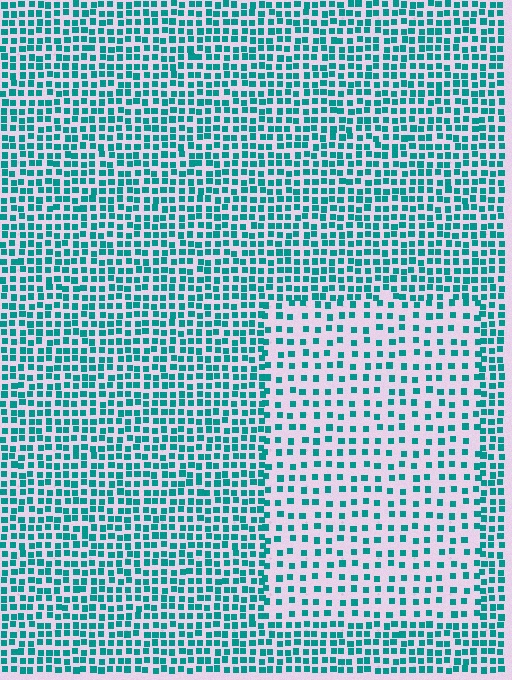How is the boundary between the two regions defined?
The boundary is defined by a change in element density (approximately 2.0x ratio). All elements are the same color, size, and shape.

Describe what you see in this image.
The image contains small teal elements arranged at two different densities. A rectangle-shaped region is visible where the elements are less densely packed than the surrounding area.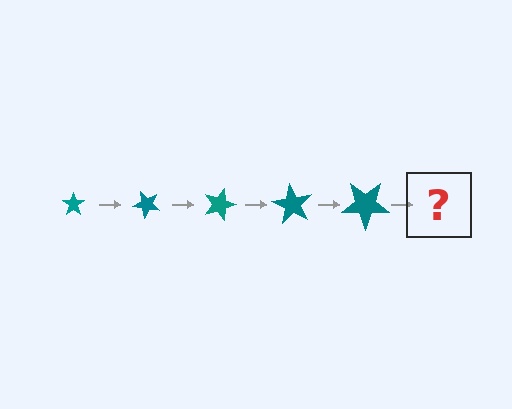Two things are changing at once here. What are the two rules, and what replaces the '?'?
The two rules are that the star grows larger each step and it rotates 45 degrees each step. The '?' should be a star, larger than the previous one and rotated 225 degrees from the start.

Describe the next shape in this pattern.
It should be a star, larger than the previous one and rotated 225 degrees from the start.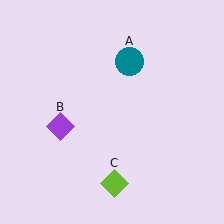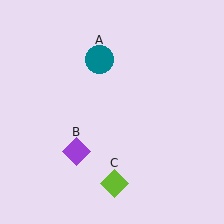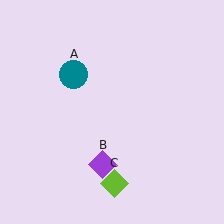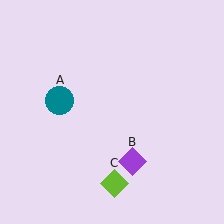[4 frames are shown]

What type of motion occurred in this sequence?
The teal circle (object A), purple diamond (object B) rotated counterclockwise around the center of the scene.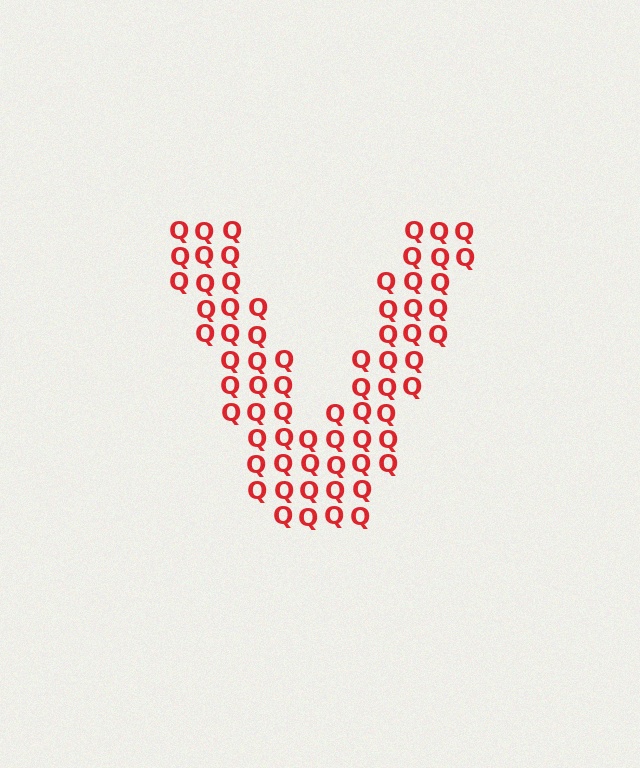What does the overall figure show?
The overall figure shows the letter V.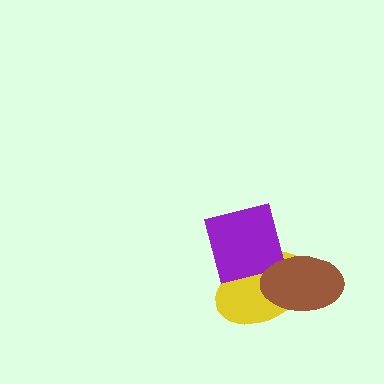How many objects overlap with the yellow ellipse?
2 objects overlap with the yellow ellipse.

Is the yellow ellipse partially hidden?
Yes, it is partially covered by another shape.